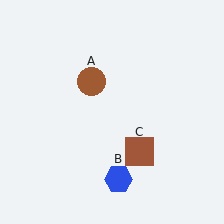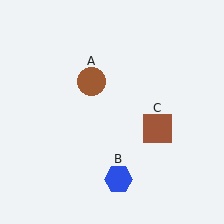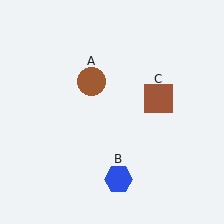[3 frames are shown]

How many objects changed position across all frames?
1 object changed position: brown square (object C).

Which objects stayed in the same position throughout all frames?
Brown circle (object A) and blue hexagon (object B) remained stationary.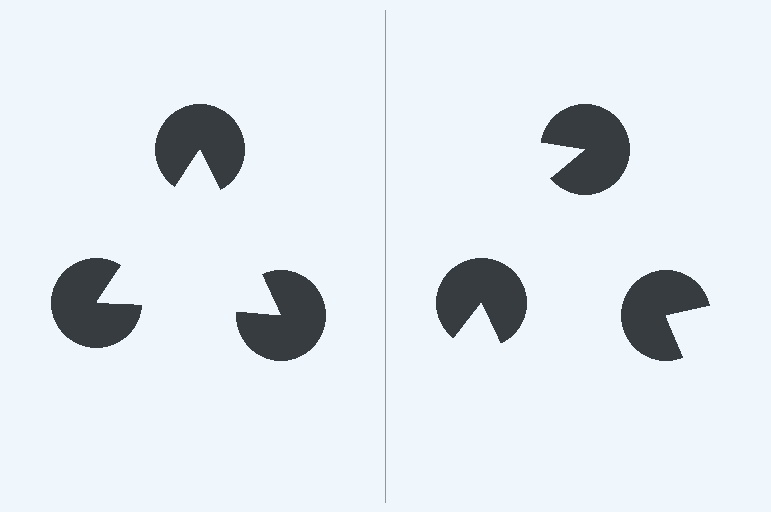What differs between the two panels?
The pac-man discs are positioned identically on both sides; only the wedge orientations differ. On the left they align to a triangle; on the right they are misaligned.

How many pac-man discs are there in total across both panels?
6 — 3 on each side.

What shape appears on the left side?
An illusory triangle.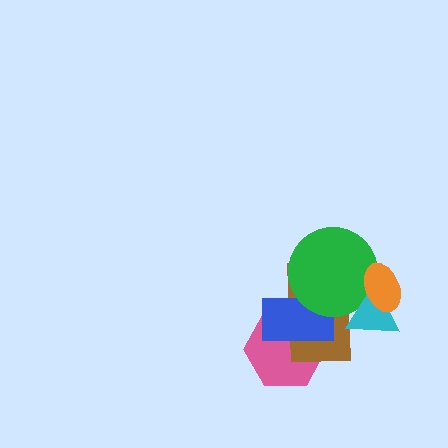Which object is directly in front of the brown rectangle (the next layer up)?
The blue rectangle is directly in front of the brown rectangle.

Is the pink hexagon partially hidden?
Yes, it is partially covered by another shape.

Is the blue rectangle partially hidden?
Yes, it is partially covered by another shape.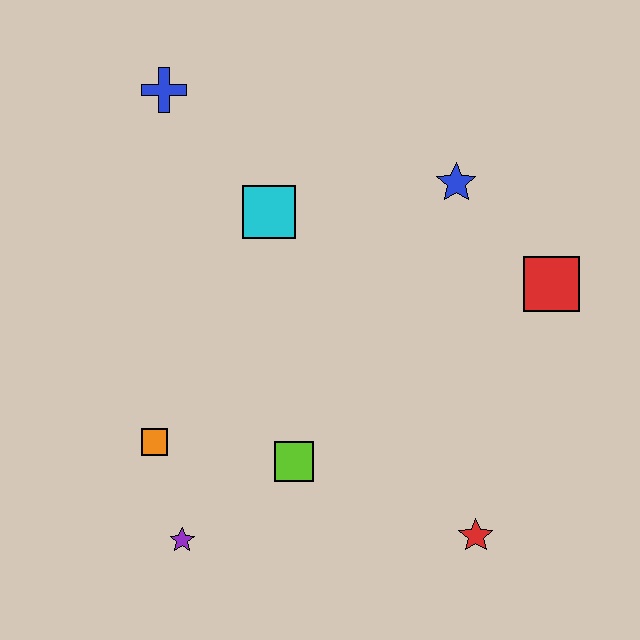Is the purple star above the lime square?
No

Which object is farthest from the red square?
The purple star is farthest from the red square.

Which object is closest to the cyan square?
The blue cross is closest to the cyan square.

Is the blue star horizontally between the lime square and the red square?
Yes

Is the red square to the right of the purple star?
Yes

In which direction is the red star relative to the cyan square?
The red star is below the cyan square.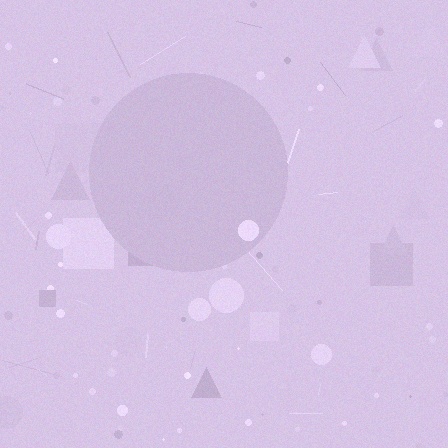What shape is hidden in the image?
A circle is hidden in the image.